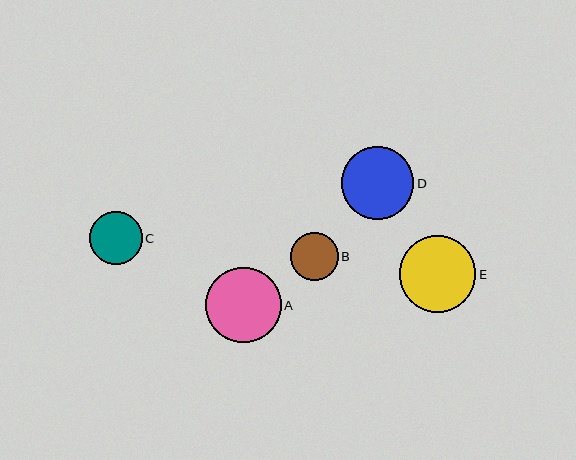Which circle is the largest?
Circle E is the largest with a size of approximately 77 pixels.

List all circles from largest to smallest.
From largest to smallest: E, A, D, C, B.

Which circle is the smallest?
Circle B is the smallest with a size of approximately 48 pixels.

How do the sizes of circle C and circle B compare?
Circle C and circle B are approximately the same size.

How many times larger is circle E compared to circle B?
Circle E is approximately 1.6 times the size of circle B.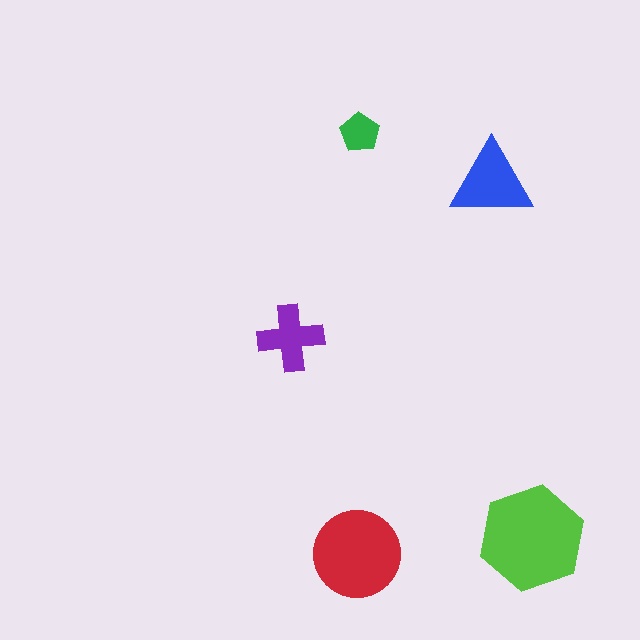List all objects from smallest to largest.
The green pentagon, the purple cross, the blue triangle, the red circle, the lime hexagon.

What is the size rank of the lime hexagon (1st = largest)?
1st.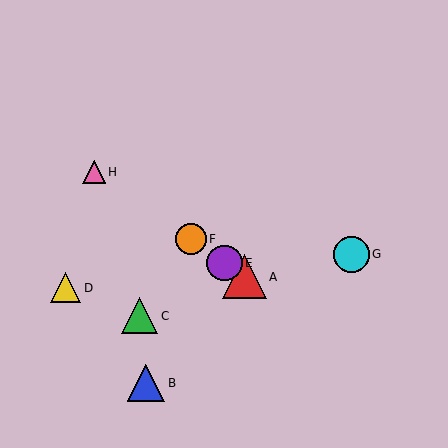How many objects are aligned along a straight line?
4 objects (A, E, F, H) are aligned along a straight line.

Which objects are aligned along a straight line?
Objects A, E, F, H are aligned along a straight line.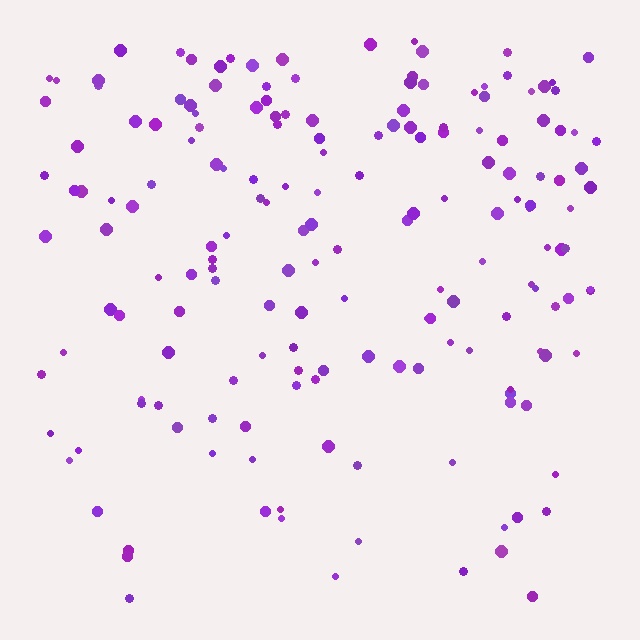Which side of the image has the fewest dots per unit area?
The bottom.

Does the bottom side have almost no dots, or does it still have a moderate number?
Still a moderate number, just noticeably fewer than the top.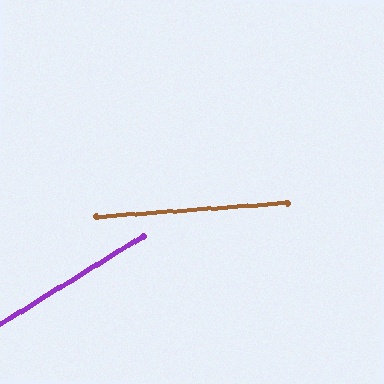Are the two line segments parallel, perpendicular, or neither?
Neither parallel nor perpendicular — they differ by about 27°.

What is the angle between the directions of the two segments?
Approximately 27 degrees.